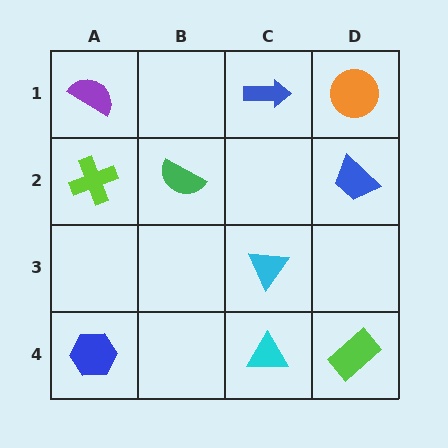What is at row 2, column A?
A lime cross.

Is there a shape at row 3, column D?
No, that cell is empty.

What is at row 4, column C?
A cyan triangle.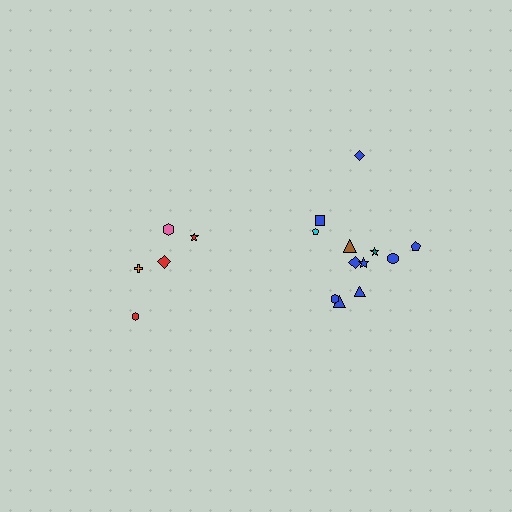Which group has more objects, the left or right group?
The right group.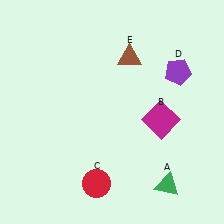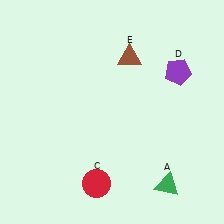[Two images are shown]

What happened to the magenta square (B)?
The magenta square (B) was removed in Image 2. It was in the bottom-right area of Image 1.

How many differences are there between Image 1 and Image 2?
There is 1 difference between the two images.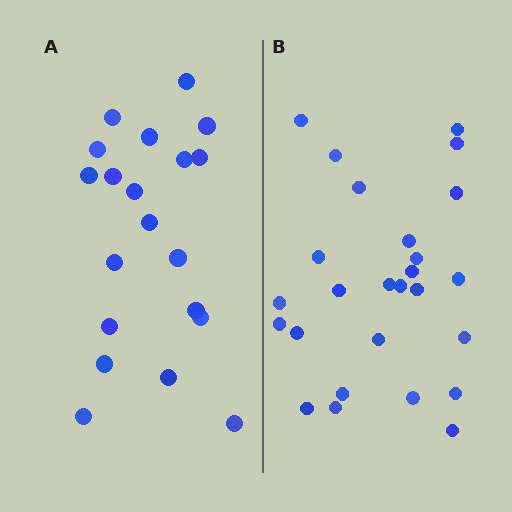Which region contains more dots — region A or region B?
Region B (the right region) has more dots.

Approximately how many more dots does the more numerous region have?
Region B has about 6 more dots than region A.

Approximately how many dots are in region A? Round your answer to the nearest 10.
About 20 dots.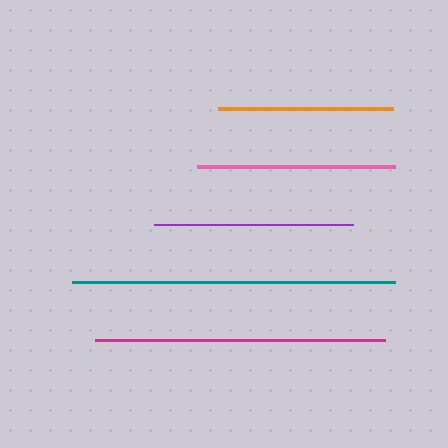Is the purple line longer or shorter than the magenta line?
The magenta line is longer than the purple line.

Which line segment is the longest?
The teal line is the longest at approximately 323 pixels.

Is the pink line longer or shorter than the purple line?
The purple line is longer than the pink line.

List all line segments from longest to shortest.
From longest to shortest: teal, magenta, purple, pink, orange.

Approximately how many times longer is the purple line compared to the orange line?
The purple line is approximately 1.1 times the length of the orange line.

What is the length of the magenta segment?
The magenta segment is approximately 289 pixels long.